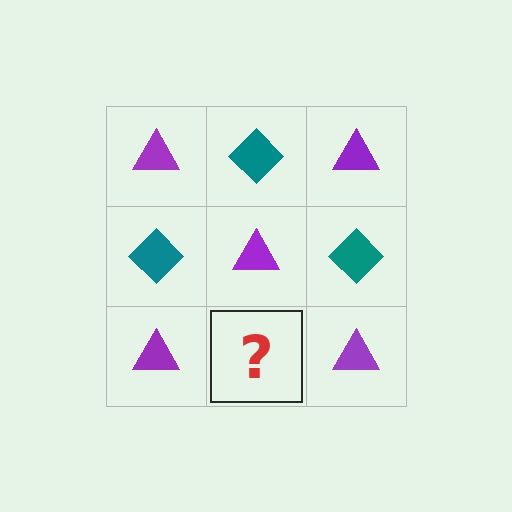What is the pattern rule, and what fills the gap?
The rule is that it alternates purple triangle and teal diamond in a checkerboard pattern. The gap should be filled with a teal diamond.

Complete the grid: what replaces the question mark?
The question mark should be replaced with a teal diamond.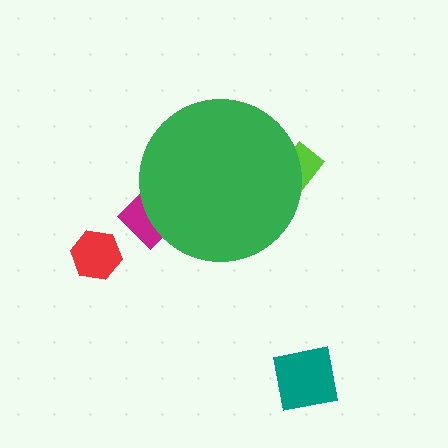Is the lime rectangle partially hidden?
Yes, the lime rectangle is partially hidden behind the green circle.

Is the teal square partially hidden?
No, the teal square is fully visible.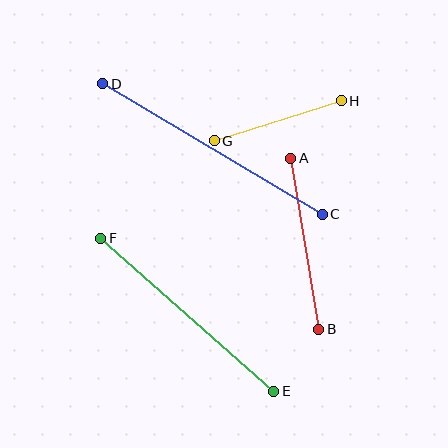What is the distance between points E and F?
The distance is approximately 231 pixels.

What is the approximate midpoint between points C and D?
The midpoint is at approximately (213, 149) pixels.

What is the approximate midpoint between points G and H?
The midpoint is at approximately (278, 121) pixels.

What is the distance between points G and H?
The distance is approximately 133 pixels.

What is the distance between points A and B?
The distance is approximately 173 pixels.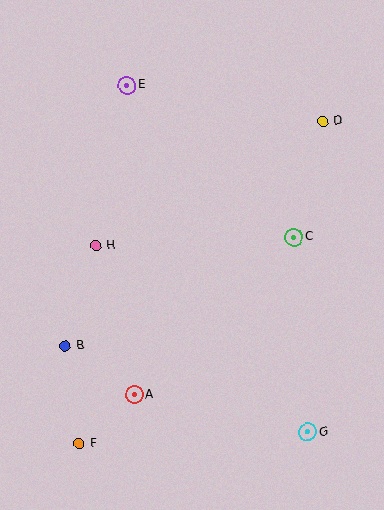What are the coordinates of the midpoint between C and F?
The midpoint between C and F is at (187, 340).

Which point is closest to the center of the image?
Point H at (96, 246) is closest to the center.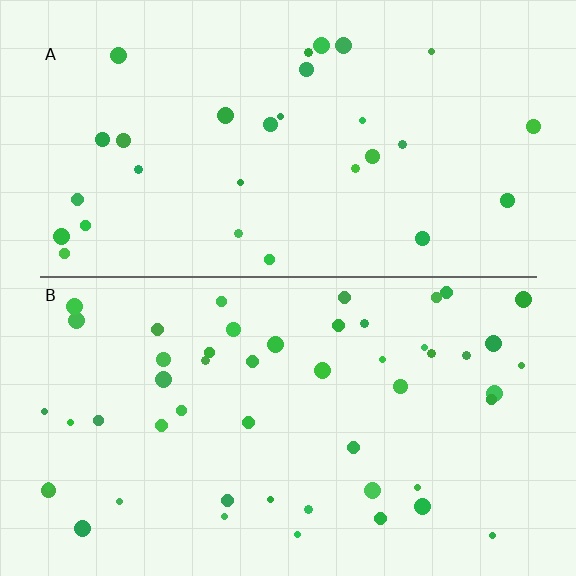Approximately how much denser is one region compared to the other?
Approximately 1.7× — region B over region A.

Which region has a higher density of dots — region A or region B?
B (the bottom).